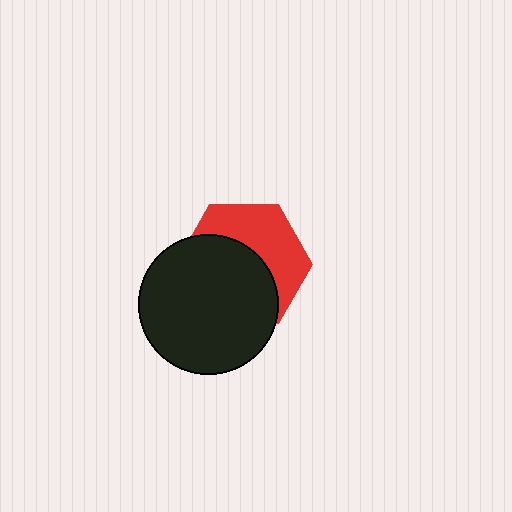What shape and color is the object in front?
The object in front is a black circle.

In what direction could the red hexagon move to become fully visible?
The red hexagon could move toward the upper-right. That would shift it out from behind the black circle entirely.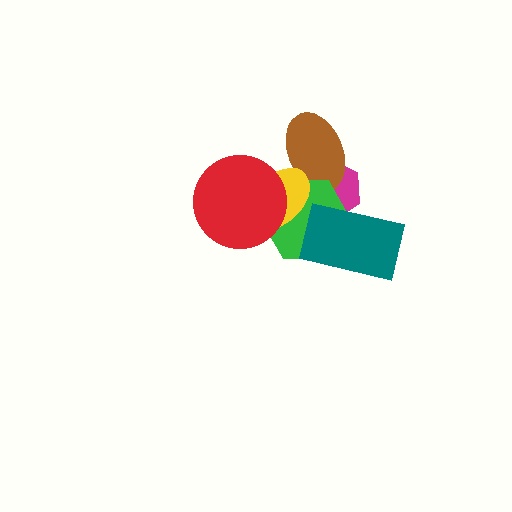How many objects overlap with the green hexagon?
5 objects overlap with the green hexagon.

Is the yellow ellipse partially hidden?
Yes, it is partially covered by another shape.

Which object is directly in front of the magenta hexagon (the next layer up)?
The brown ellipse is directly in front of the magenta hexagon.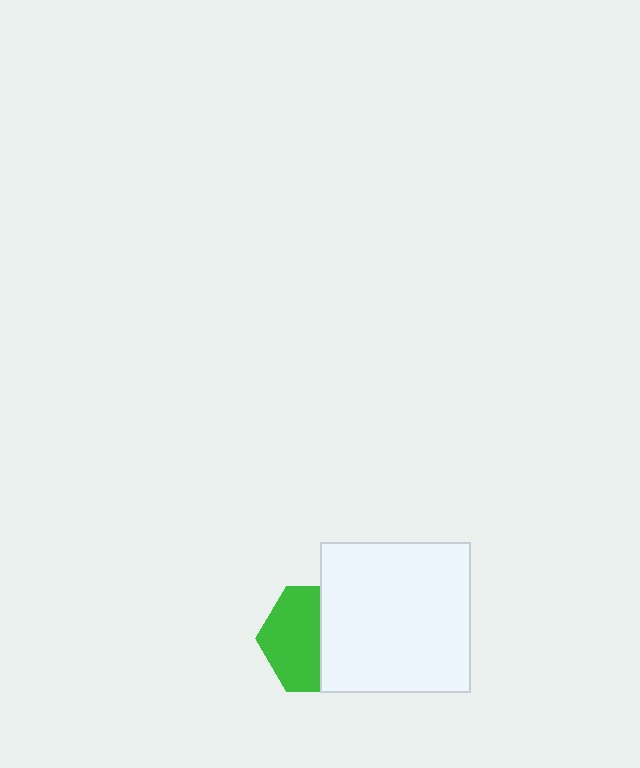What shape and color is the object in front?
The object in front is a white square.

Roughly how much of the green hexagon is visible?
About half of it is visible (roughly 54%).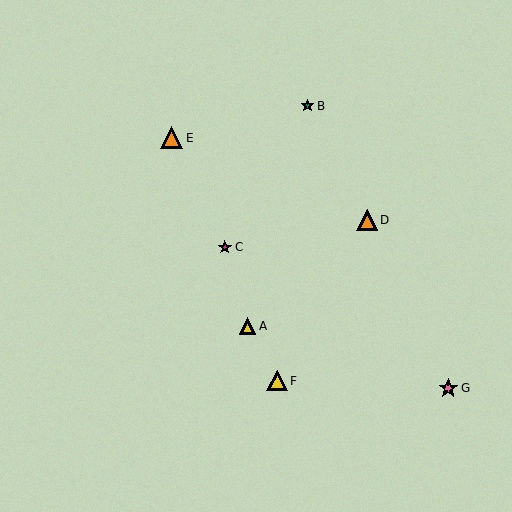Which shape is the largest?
The orange triangle (labeled E) is the largest.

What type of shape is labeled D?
Shape D is an orange triangle.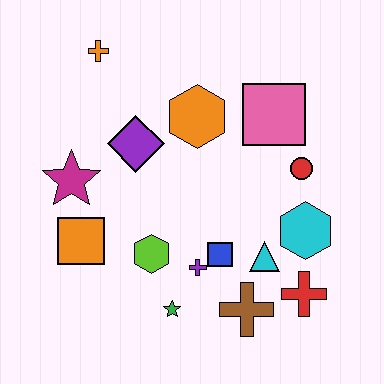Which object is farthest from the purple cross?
The orange cross is farthest from the purple cross.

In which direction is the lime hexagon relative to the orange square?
The lime hexagon is to the right of the orange square.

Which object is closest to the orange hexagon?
The purple diamond is closest to the orange hexagon.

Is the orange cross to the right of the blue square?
No